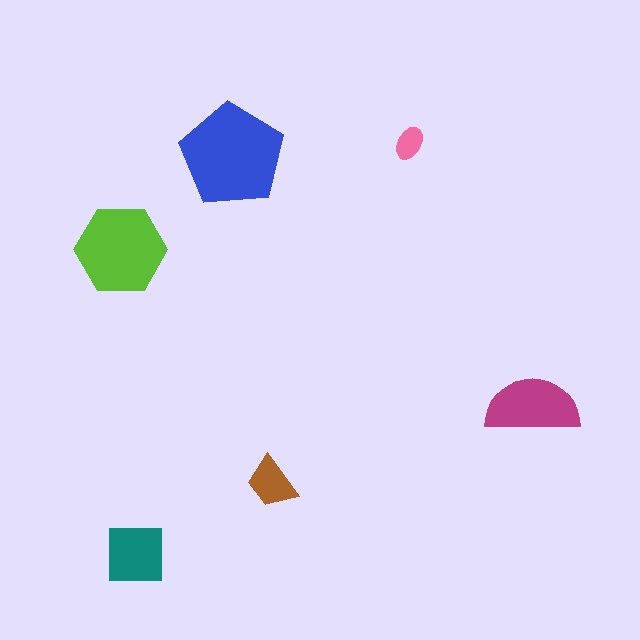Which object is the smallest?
The pink ellipse.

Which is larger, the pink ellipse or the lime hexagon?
The lime hexagon.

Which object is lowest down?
The teal square is bottommost.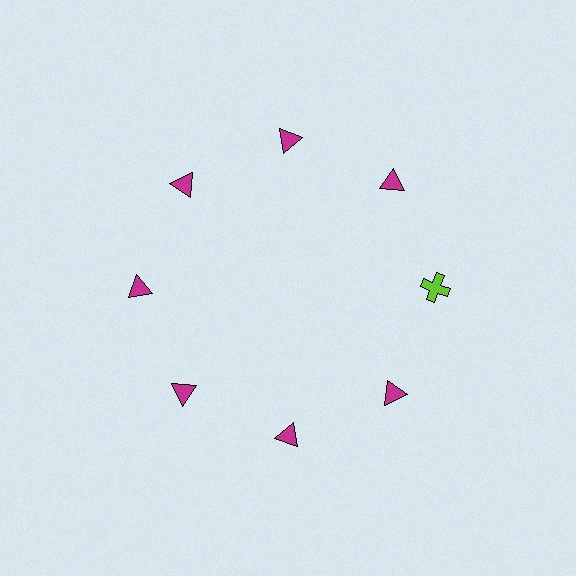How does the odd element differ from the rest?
It differs in both color (lime instead of magenta) and shape (cross instead of triangle).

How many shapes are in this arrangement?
There are 8 shapes arranged in a ring pattern.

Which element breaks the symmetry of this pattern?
The lime cross at roughly the 3 o'clock position breaks the symmetry. All other shapes are magenta triangles.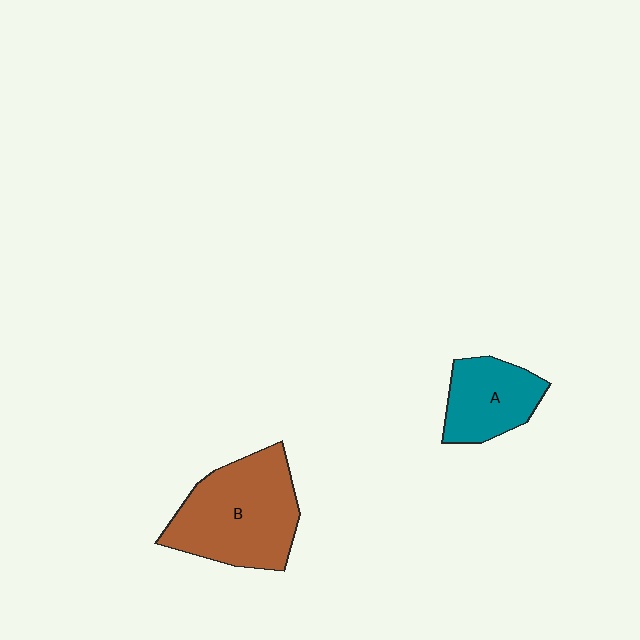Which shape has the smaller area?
Shape A (teal).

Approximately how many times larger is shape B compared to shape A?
Approximately 1.7 times.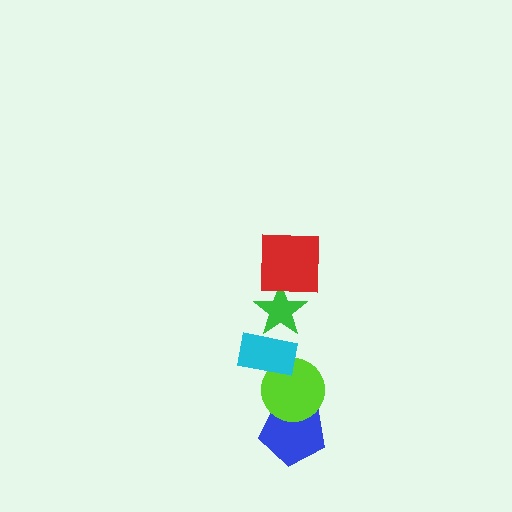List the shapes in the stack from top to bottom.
From top to bottom: the red square, the green star, the cyan rectangle, the lime circle, the blue pentagon.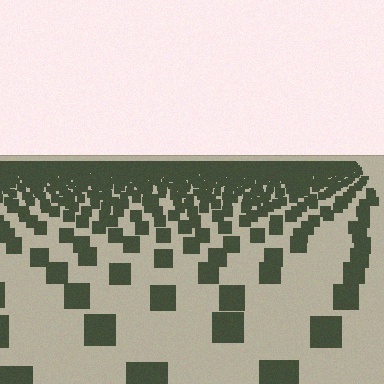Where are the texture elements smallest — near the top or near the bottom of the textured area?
Near the top.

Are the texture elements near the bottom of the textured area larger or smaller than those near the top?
Larger. Near the bottom, elements are closer to the viewer and appear at a bigger on-screen size.